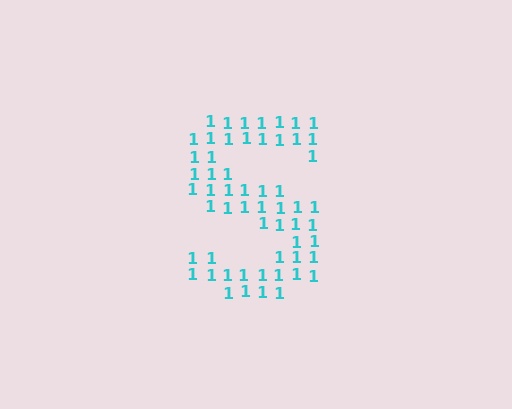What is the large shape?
The large shape is the letter S.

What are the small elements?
The small elements are digit 1's.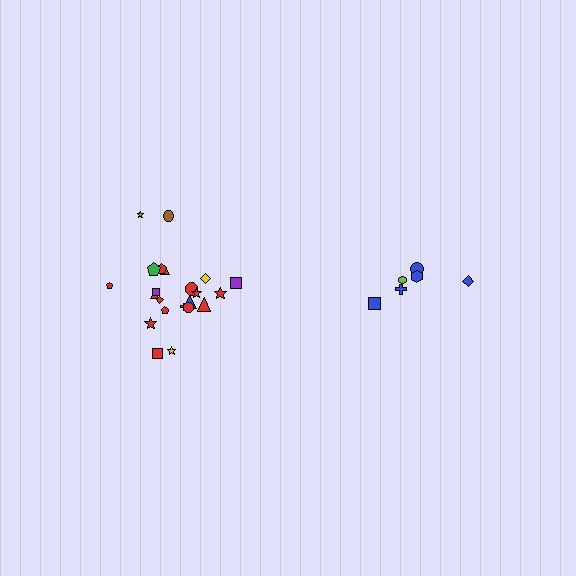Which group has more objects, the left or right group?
The left group.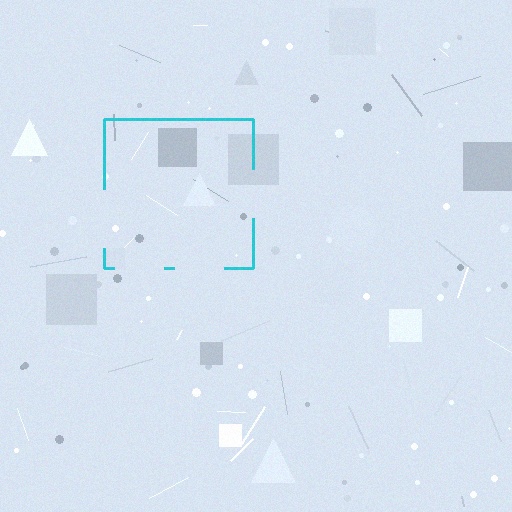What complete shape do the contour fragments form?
The contour fragments form a square.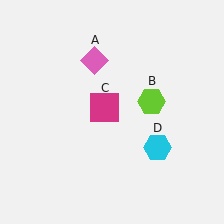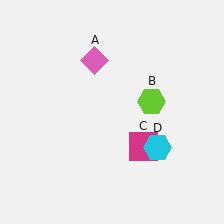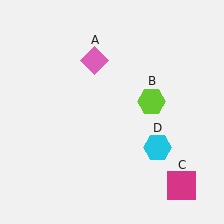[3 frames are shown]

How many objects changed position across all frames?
1 object changed position: magenta square (object C).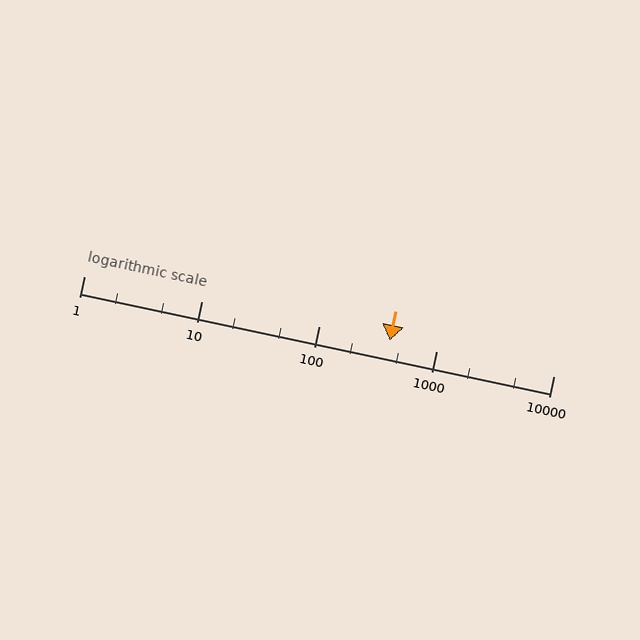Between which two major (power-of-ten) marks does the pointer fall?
The pointer is between 100 and 1000.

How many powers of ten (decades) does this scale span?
The scale spans 4 decades, from 1 to 10000.